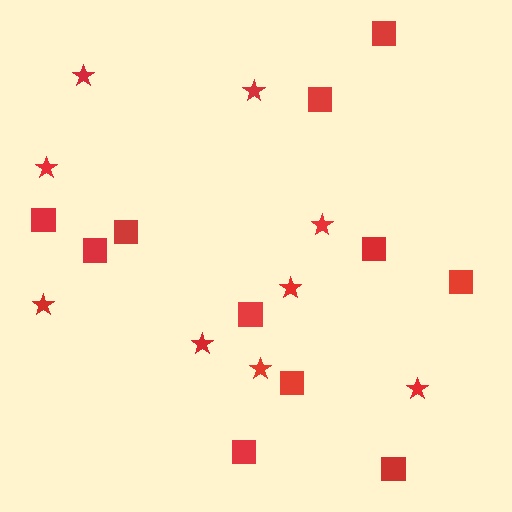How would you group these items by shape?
There are 2 groups: one group of stars (9) and one group of squares (11).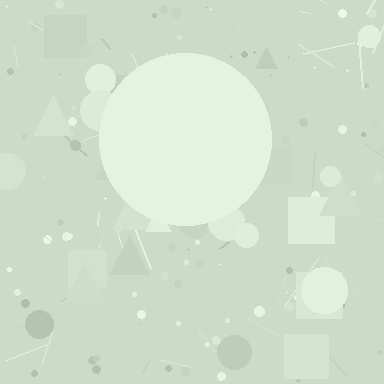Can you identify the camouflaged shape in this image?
The camouflaged shape is a circle.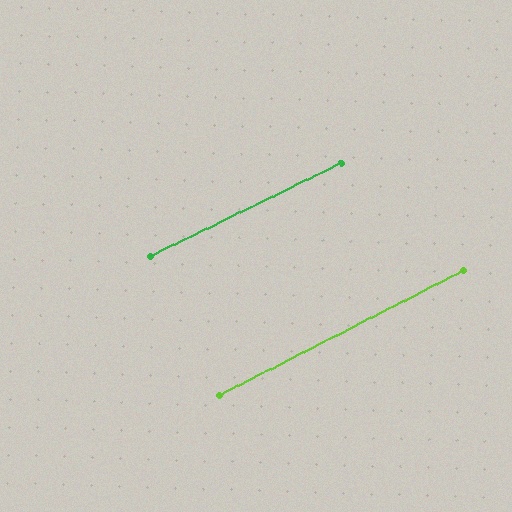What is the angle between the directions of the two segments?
Approximately 1 degree.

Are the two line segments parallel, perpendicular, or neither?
Parallel — their directions differ by only 1.2°.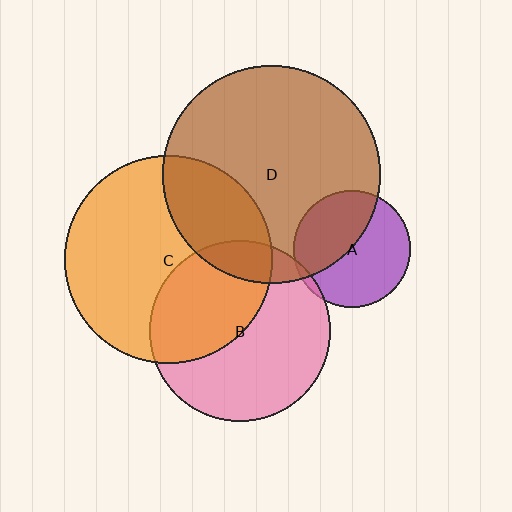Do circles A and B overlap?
Yes.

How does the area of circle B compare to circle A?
Approximately 2.4 times.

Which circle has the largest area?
Circle D (brown).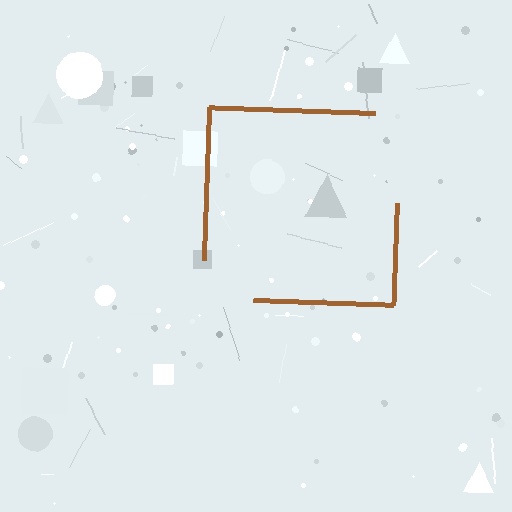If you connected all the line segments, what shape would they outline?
They would outline a square.